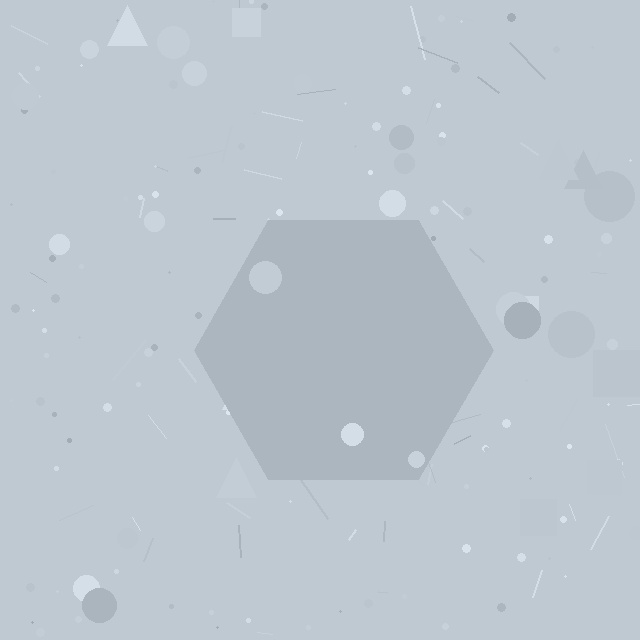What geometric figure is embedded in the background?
A hexagon is embedded in the background.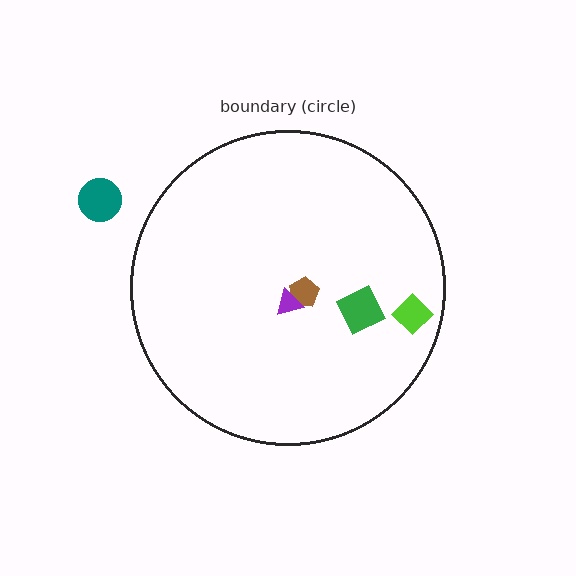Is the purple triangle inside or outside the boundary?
Inside.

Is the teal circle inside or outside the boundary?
Outside.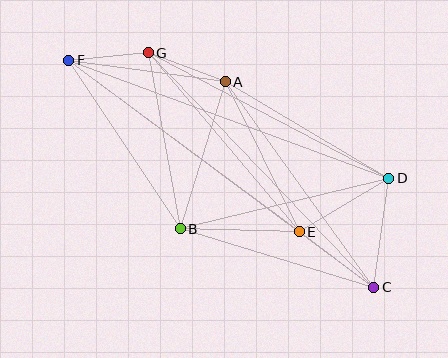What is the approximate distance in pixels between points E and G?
The distance between E and G is approximately 234 pixels.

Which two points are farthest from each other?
Points C and F are farthest from each other.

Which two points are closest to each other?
Points F and G are closest to each other.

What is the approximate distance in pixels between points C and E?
The distance between C and E is approximately 93 pixels.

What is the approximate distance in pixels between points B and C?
The distance between B and C is approximately 202 pixels.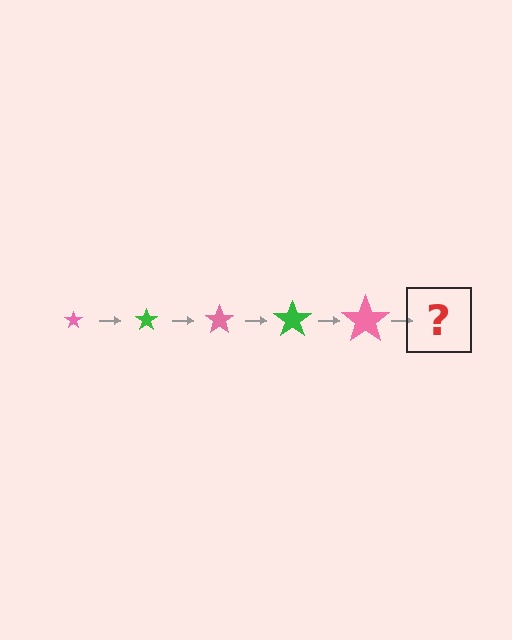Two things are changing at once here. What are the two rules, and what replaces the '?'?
The two rules are that the star grows larger each step and the color cycles through pink and green. The '?' should be a green star, larger than the previous one.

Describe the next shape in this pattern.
It should be a green star, larger than the previous one.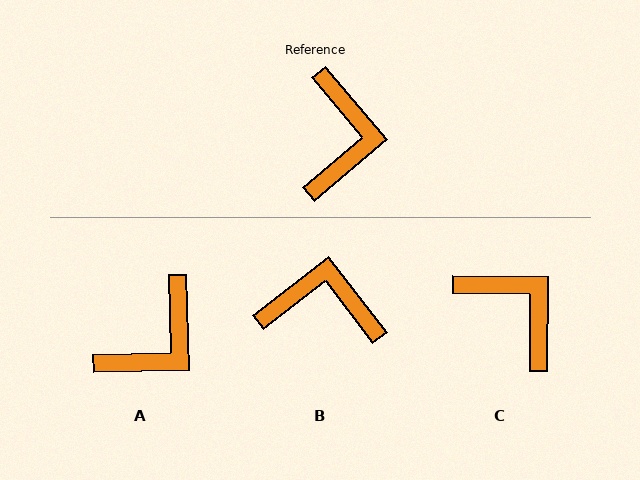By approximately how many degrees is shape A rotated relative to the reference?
Approximately 39 degrees clockwise.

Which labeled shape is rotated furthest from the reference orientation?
B, about 88 degrees away.